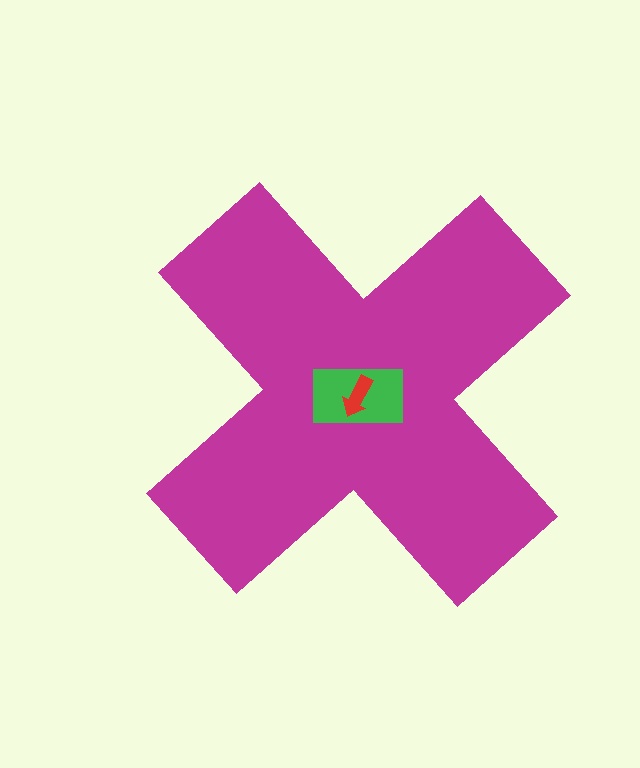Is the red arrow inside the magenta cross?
Yes.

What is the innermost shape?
The red arrow.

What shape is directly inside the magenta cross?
The green rectangle.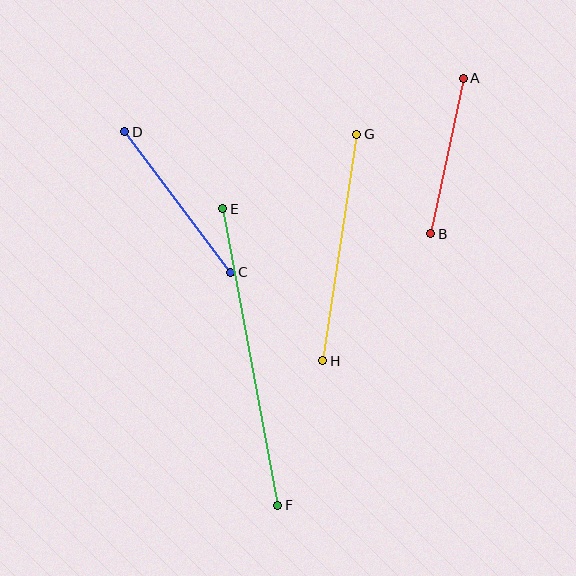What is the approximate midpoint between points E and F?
The midpoint is at approximately (250, 357) pixels.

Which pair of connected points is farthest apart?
Points E and F are farthest apart.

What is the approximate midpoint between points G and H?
The midpoint is at approximately (340, 247) pixels.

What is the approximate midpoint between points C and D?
The midpoint is at approximately (178, 202) pixels.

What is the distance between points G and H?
The distance is approximately 229 pixels.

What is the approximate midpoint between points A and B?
The midpoint is at approximately (447, 156) pixels.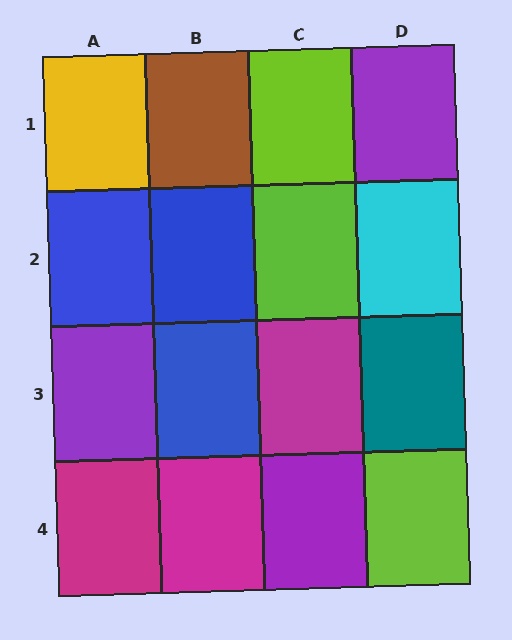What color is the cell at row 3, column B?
Blue.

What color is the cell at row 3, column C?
Magenta.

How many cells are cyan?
1 cell is cyan.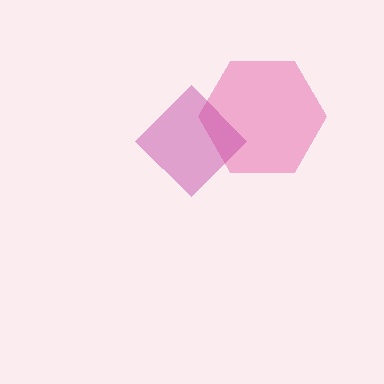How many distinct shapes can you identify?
There are 2 distinct shapes: a pink hexagon, a magenta diamond.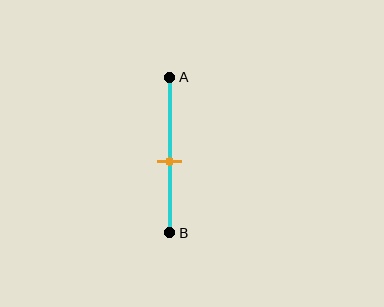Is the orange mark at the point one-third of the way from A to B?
No, the mark is at about 55% from A, not at the 33% one-third point.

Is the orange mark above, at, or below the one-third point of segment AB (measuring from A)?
The orange mark is below the one-third point of segment AB.